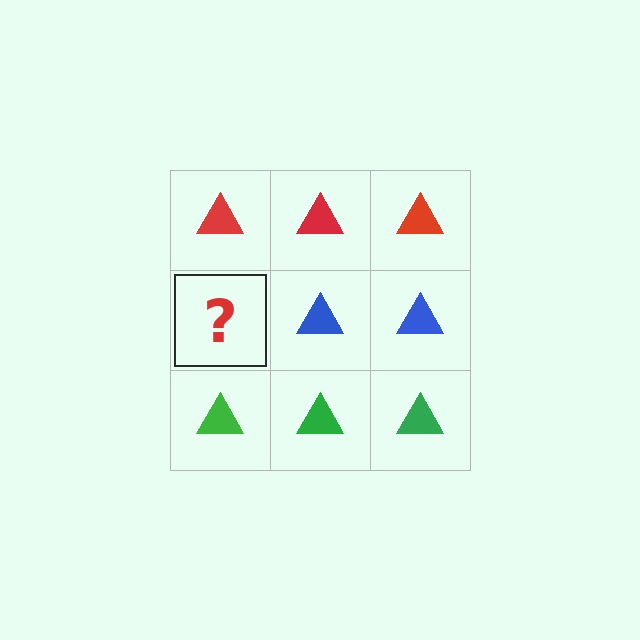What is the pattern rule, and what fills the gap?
The rule is that each row has a consistent color. The gap should be filled with a blue triangle.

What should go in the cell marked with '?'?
The missing cell should contain a blue triangle.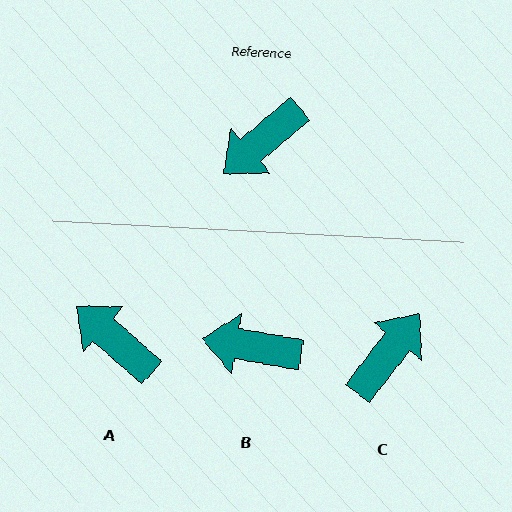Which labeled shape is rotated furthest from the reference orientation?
C, about 168 degrees away.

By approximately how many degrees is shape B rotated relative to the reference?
Approximately 50 degrees clockwise.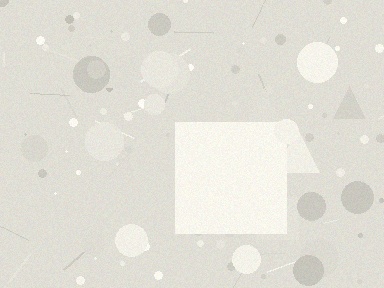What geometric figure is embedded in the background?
A square is embedded in the background.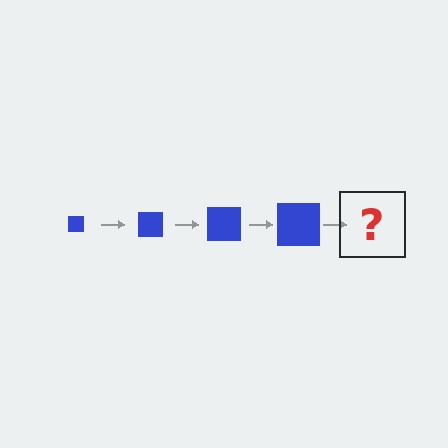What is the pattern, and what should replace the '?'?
The pattern is that the square gets progressively larger each step. The '?' should be a blue square, larger than the previous one.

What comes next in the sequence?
The next element should be a blue square, larger than the previous one.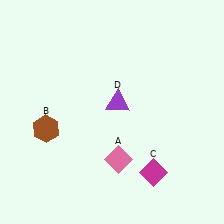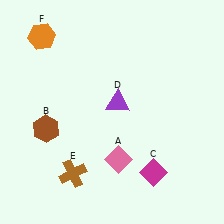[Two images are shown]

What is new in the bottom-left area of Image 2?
A brown cross (E) was added in the bottom-left area of Image 2.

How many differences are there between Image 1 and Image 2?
There are 2 differences between the two images.